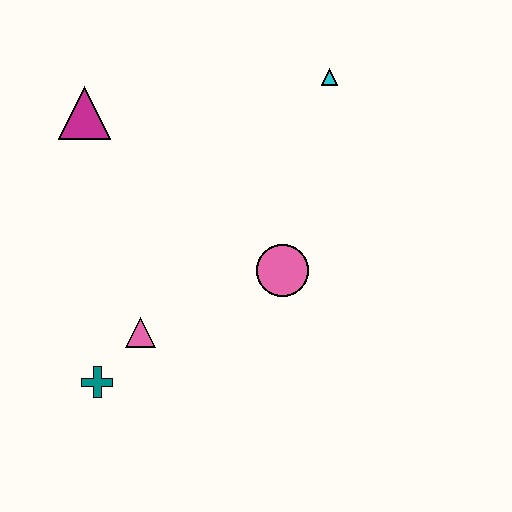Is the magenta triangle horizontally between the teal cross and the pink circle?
No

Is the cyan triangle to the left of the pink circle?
No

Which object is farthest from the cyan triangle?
The teal cross is farthest from the cyan triangle.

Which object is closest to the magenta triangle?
The pink triangle is closest to the magenta triangle.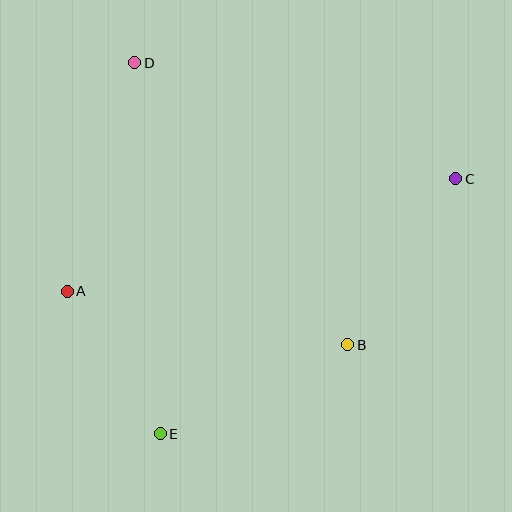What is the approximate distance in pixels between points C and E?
The distance between C and E is approximately 390 pixels.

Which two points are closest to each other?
Points A and E are closest to each other.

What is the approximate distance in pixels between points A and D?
The distance between A and D is approximately 238 pixels.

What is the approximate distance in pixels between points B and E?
The distance between B and E is approximately 207 pixels.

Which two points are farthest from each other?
Points A and C are farthest from each other.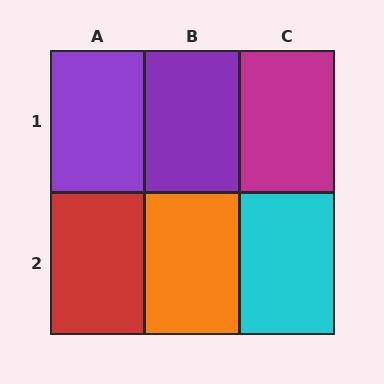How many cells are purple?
2 cells are purple.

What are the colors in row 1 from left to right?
Purple, purple, magenta.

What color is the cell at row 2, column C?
Cyan.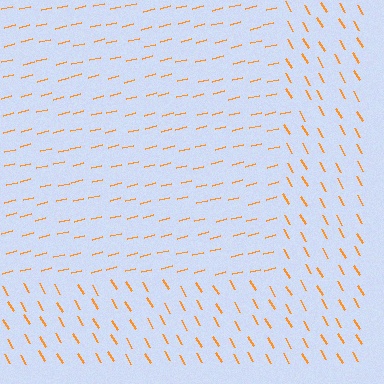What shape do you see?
I see a rectangle.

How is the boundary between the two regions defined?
The boundary is defined purely by a change in line orientation (approximately 73 degrees difference). All lines are the same color and thickness.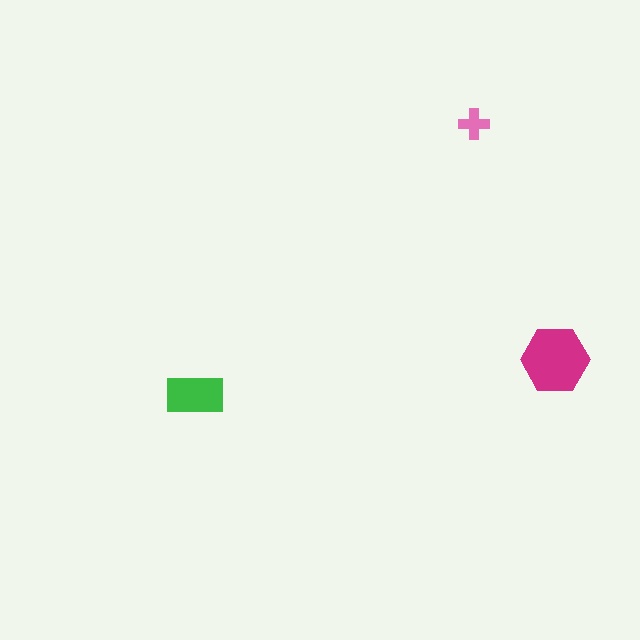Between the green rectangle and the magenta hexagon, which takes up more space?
The magenta hexagon.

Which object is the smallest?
The pink cross.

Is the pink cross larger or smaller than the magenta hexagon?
Smaller.